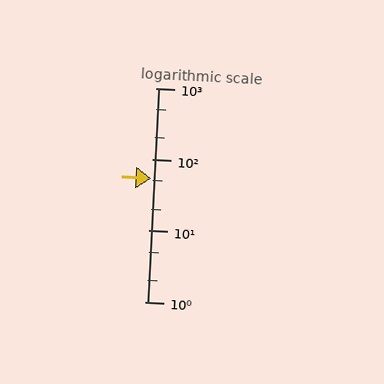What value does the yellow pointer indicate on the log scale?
The pointer indicates approximately 54.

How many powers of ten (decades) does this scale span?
The scale spans 3 decades, from 1 to 1000.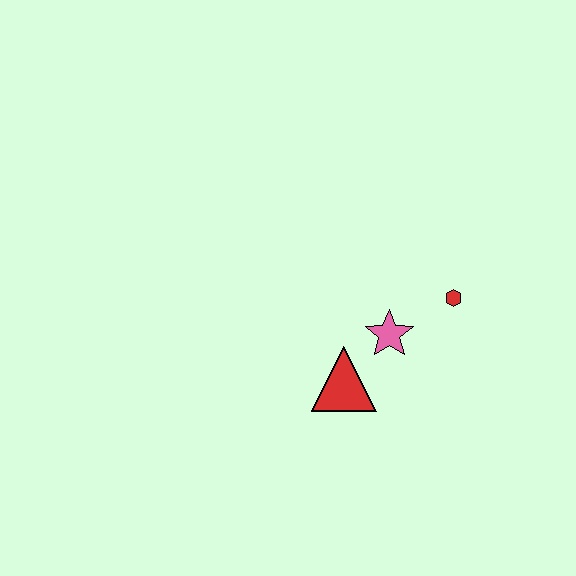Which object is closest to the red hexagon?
The pink star is closest to the red hexagon.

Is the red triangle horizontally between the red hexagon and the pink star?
No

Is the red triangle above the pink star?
No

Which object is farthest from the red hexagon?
The red triangle is farthest from the red hexagon.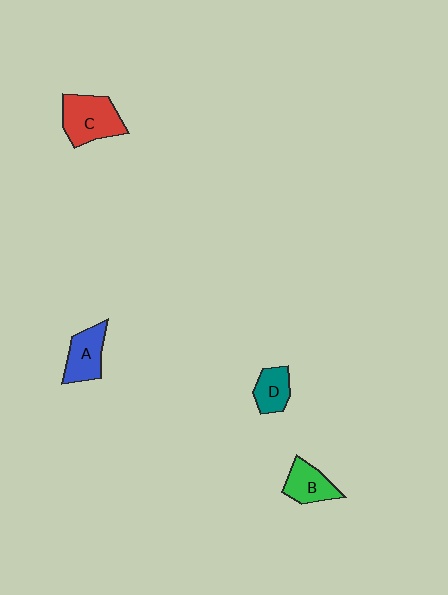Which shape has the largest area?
Shape C (red).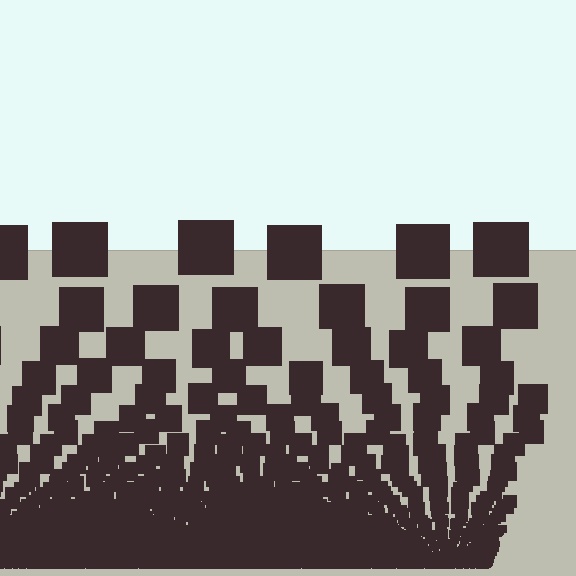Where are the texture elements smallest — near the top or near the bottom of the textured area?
Near the bottom.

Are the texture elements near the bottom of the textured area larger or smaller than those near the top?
Smaller. The gradient is inverted — elements near the bottom are smaller and denser.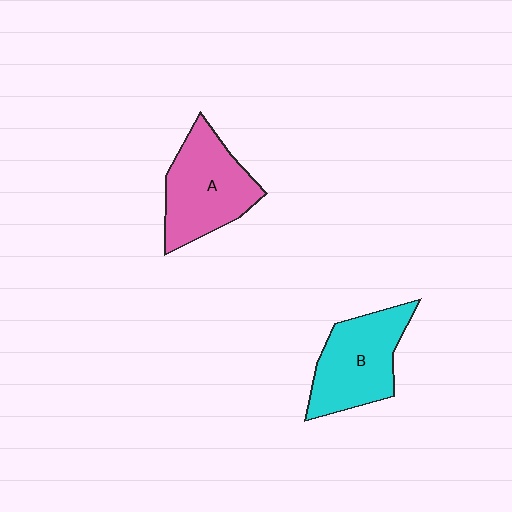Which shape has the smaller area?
Shape B (cyan).